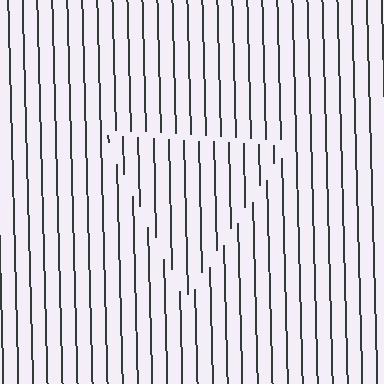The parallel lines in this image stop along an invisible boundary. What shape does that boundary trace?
An illusory triangle. The interior of the shape contains the same grating, shifted by half a period — the contour is defined by the phase discontinuity where line-ends from the inner and outer gratings abut.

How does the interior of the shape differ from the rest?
The interior of the shape contains the same grating, shifted by half a period — the contour is defined by the phase discontinuity where line-ends from the inner and outer gratings abut.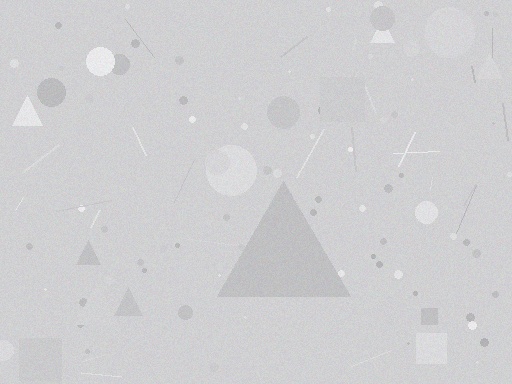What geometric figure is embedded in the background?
A triangle is embedded in the background.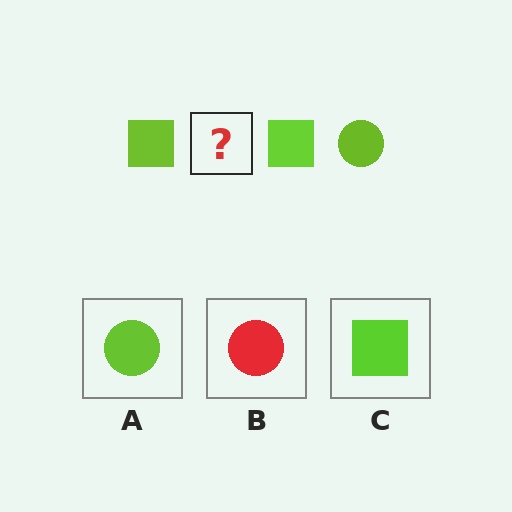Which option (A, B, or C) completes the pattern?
A.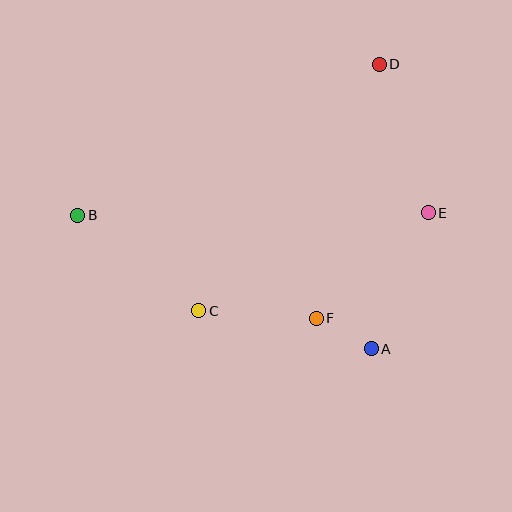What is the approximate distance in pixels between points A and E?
The distance between A and E is approximately 148 pixels.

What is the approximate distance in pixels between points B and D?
The distance between B and D is approximately 337 pixels.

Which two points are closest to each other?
Points A and F are closest to each other.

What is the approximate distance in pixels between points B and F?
The distance between B and F is approximately 260 pixels.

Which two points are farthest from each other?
Points B and E are farthest from each other.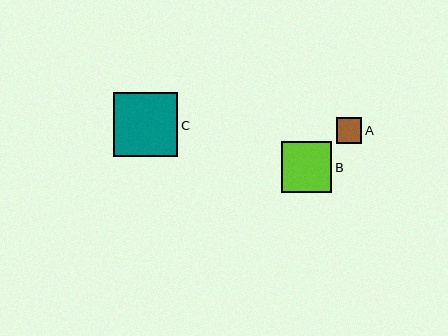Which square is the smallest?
Square A is the smallest with a size of approximately 26 pixels.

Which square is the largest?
Square C is the largest with a size of approximately 64 pixels.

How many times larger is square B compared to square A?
Square B is approximately 2.0 times the size of square A.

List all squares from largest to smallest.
From largest to smallest: C, B, A.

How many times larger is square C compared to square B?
Square C is approximately 1.3 times the size of square B.